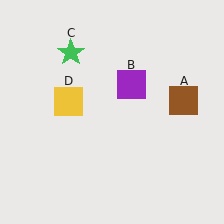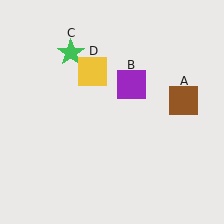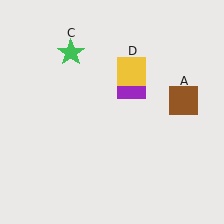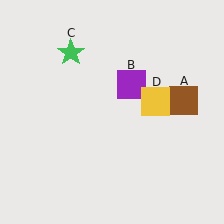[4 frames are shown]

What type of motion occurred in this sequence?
The yellow square (object D) rotated clockwise around the center of the scene.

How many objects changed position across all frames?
1 object changed position: yellow square (object D).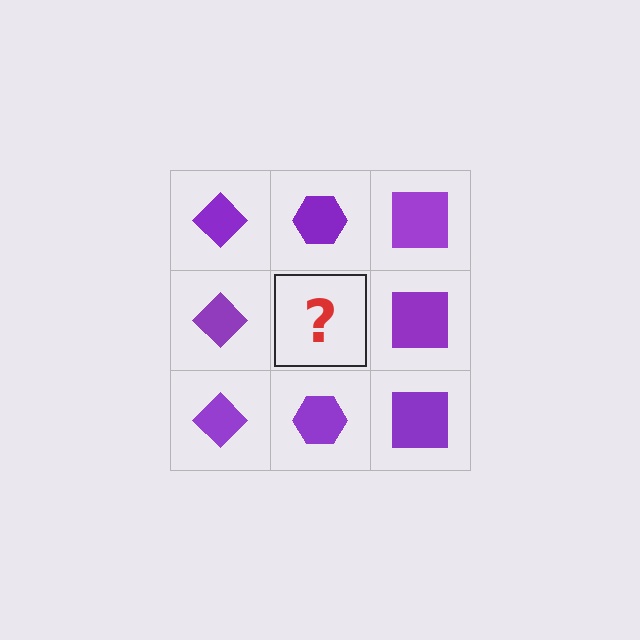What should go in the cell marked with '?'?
The missing cell should contain a purple hexagon.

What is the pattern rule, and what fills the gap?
The rule is that each column has a consistent shape. The gap should be filled with a purple hexagon.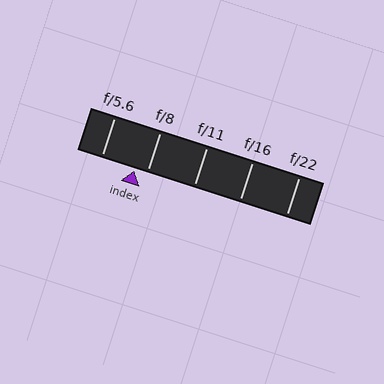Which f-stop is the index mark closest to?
The index mark is closest to f/8.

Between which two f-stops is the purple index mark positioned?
The index mark is between f/5.6 and f/8.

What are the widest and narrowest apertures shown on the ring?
The widest aperture shown is f/5.6 and the narrowest is f/22.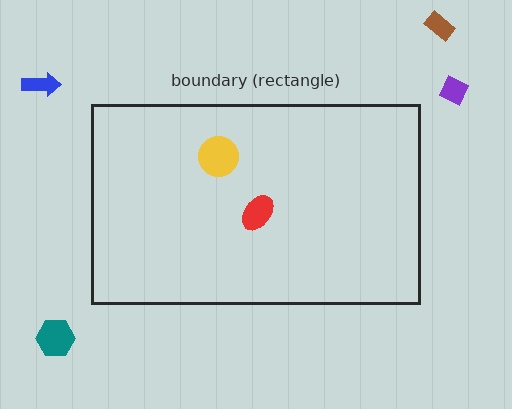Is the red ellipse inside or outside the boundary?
Inside.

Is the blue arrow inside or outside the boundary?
Outside.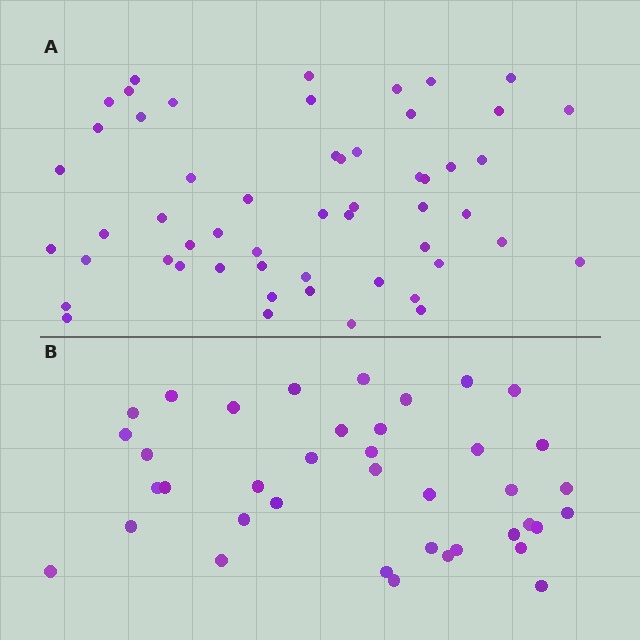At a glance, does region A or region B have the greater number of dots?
Region A (the top region) has more dots.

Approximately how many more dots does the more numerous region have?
Region A has approximately 15 more dots than region B.